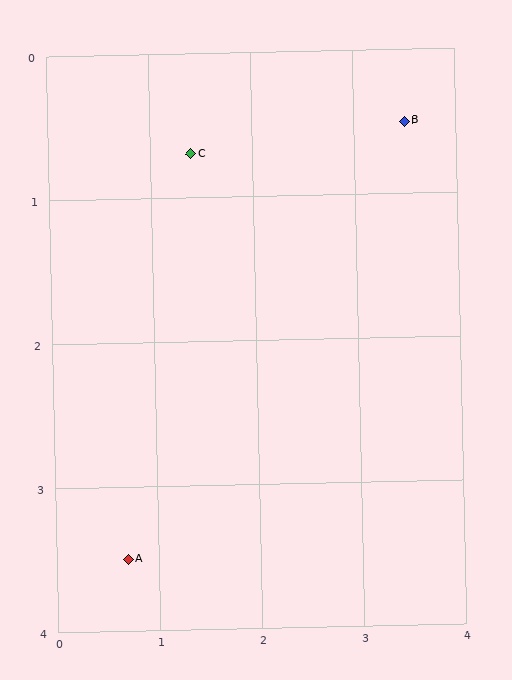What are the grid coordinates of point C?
Point C is at approximately (1.4, 0.7).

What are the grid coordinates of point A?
Point A is at approximately (0.7, 3.5).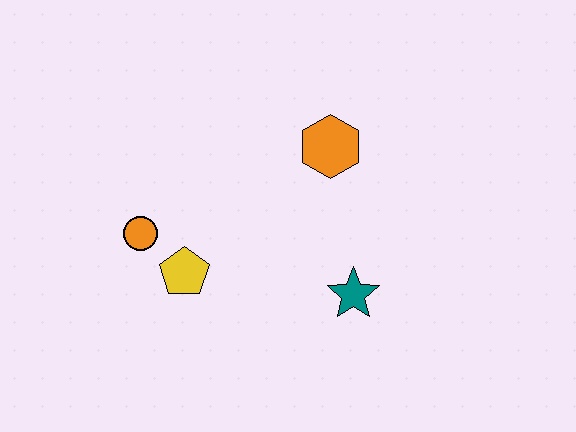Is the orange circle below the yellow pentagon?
No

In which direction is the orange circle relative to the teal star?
The orange circle is to the left of the teal star.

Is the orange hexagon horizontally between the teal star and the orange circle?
Yes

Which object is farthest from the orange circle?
The teal star is farthest from the orange circle.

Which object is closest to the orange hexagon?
The teal star is closest to the orange hexagon.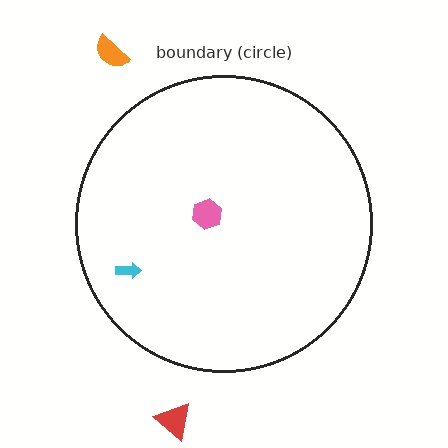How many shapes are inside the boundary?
2 inside, 2 outside.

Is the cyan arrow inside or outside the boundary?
Inside.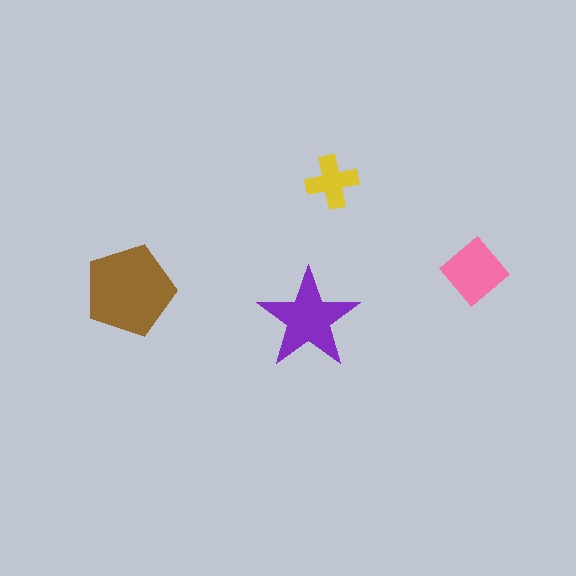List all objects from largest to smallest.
The brown pentagon, the purple star, the pink diamond, the yellow cross.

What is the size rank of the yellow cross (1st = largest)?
4th.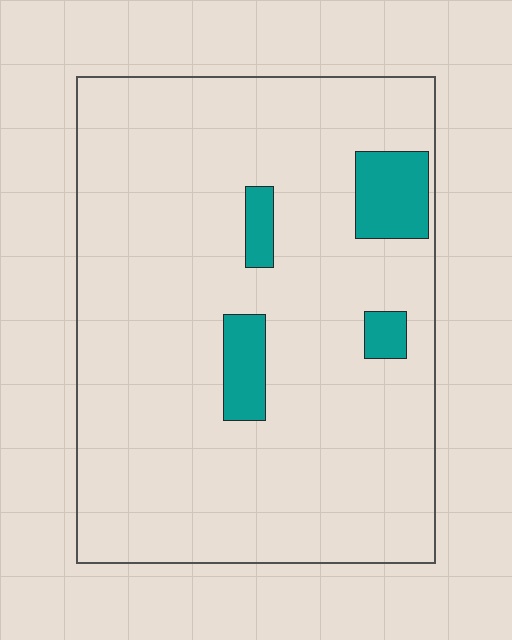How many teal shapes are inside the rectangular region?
4.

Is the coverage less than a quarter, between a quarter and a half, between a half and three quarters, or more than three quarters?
Less than a quarter.